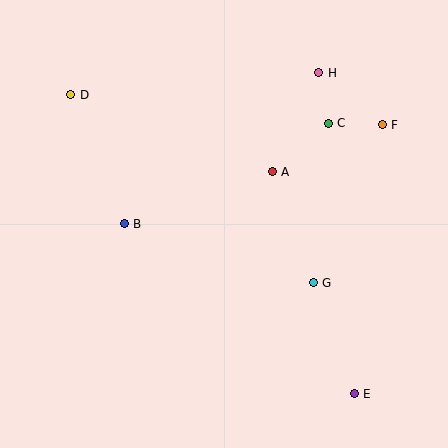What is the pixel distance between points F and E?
The distance between F and E is 271 pixels.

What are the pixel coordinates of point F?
Point F is at (382, 125).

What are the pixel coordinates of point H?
Point H is at (319, 73).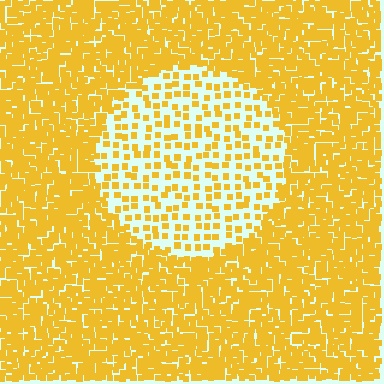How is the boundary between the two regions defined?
The boundary is defined by a change in element density (approximately 2.9x ratio). All elements are the same color, size, and shape.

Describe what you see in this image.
The image contains small yellow elements arranged at two different densities. A circle-shaped region is visible where the elements are less densely packed than the surrounding area.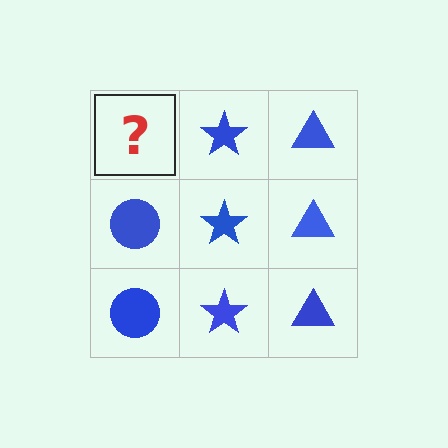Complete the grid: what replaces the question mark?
The question mark should be replaced with a blue circle.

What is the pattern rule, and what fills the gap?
The rule is that each column has a consistent shape. The gap should be filled with a blue circle.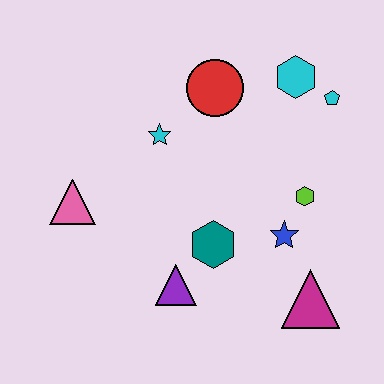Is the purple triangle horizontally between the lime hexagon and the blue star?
No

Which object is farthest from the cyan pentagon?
The pink triangle is farthest from the cyan pentagon.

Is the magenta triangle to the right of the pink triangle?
Yes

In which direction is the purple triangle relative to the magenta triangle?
The purple triangle is to the left of the magenta triangle.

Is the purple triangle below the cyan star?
Yes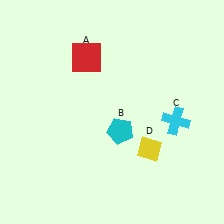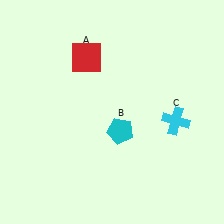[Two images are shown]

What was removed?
The yellow diamond (D) was removed in Image 2.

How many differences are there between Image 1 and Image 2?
There is 1 difference between the two images.